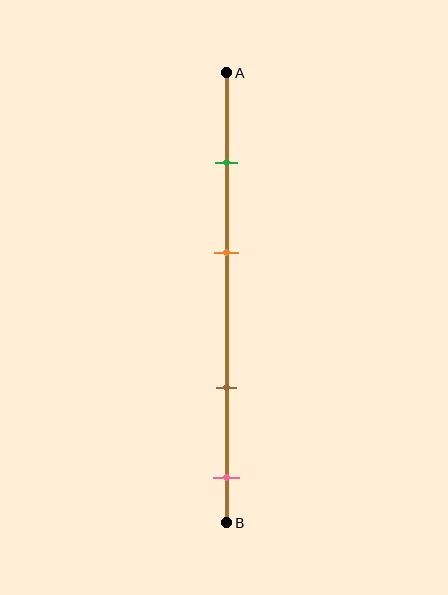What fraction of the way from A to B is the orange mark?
The orange mark is approximately 40% (0.4) of the way from A to B.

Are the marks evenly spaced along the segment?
No, the marks are not evenly spaced.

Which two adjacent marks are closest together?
The green and orange marks are the closest adjacent pair.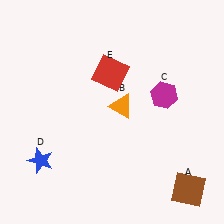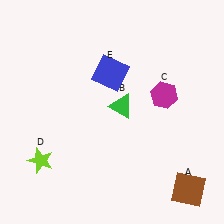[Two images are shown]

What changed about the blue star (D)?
In Image 1, D is blue. In Image 2, it changed to lime.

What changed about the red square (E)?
In Image 1, E is red. In Image 2, it changed to blue.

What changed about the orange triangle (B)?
In Image 1, B is orange. In Image 2, it changed to green.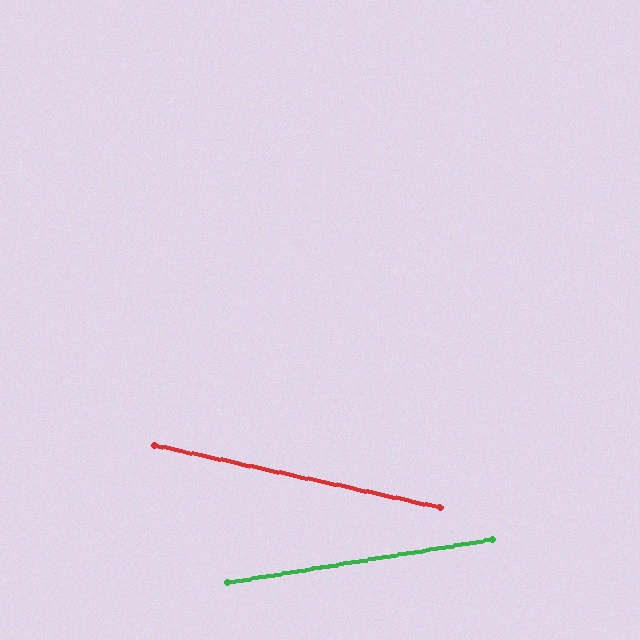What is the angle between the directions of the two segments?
Approximately 22 degrees.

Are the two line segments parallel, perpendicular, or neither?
Neither parallel nor perpendicular — they differ by about 22°.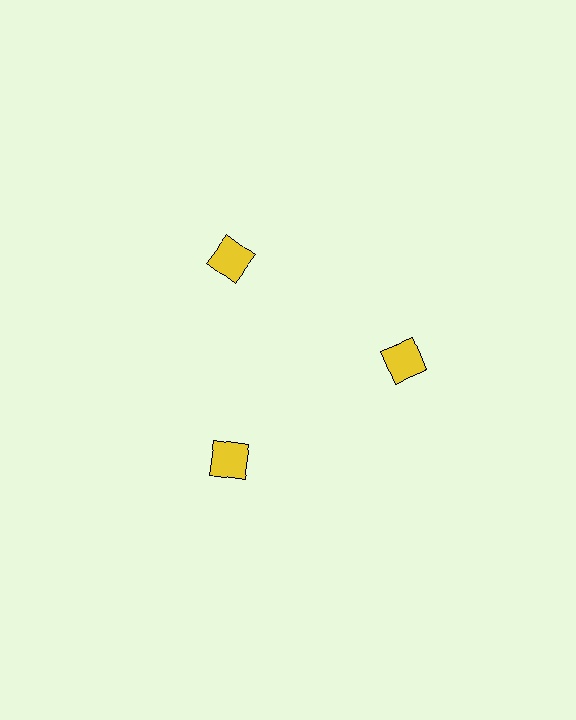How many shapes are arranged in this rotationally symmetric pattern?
There are 3 shapes, arranged in 3 groups of 1.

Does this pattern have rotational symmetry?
Yes, this pattern has 3-fold rotational symmetry. It looks the same after rotating 120 degrees around the center.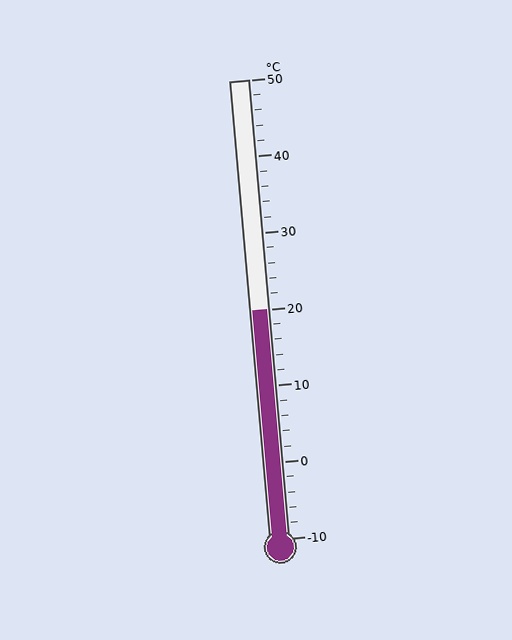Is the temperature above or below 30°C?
The temperature is below 30°C.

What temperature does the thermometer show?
The thermometer shows approximately 20°C.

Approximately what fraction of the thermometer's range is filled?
The thermometer is filled to approximately 50% of its range.